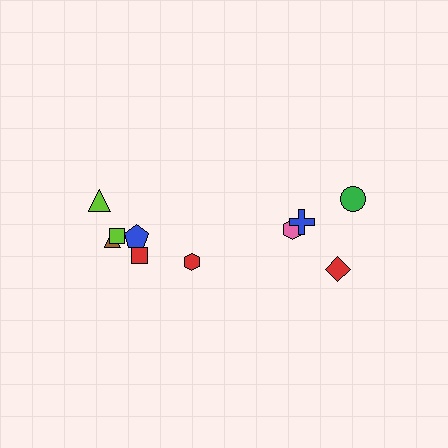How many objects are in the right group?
There are 4 objects.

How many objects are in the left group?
There are 6 objects.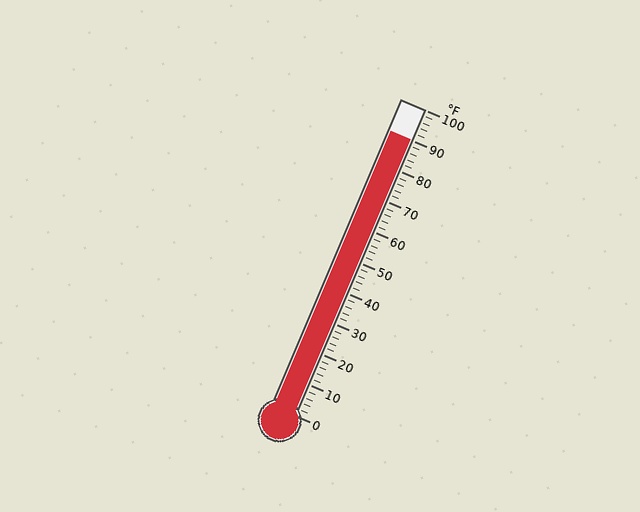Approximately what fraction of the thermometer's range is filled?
The thermometer is filled to approximately 90% of its range.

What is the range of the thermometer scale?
The thermometer scale ranges from 0°F to 100°F.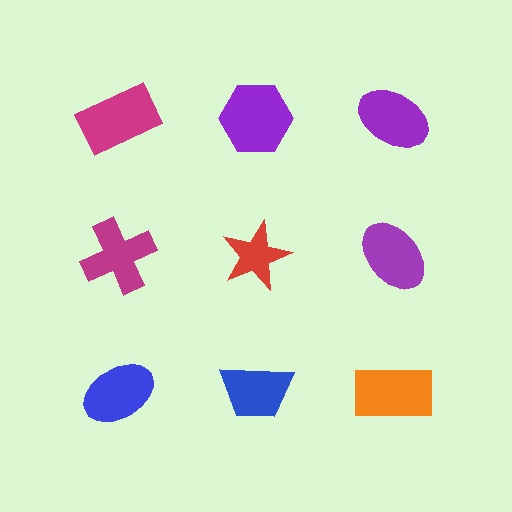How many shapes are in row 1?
3 shapes.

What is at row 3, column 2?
A blue trapezoid.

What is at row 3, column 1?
A blue ellipse.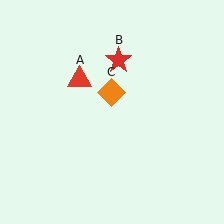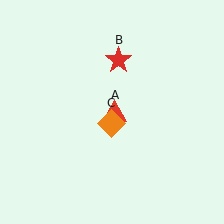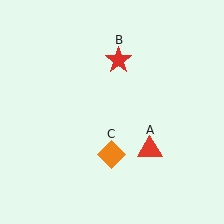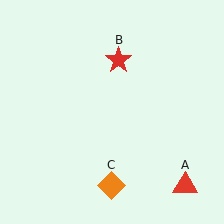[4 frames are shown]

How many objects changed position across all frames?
2 objects changed position: red triangle (object A), orange diamond (object C).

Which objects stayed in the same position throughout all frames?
Red star (object B) remained stationary.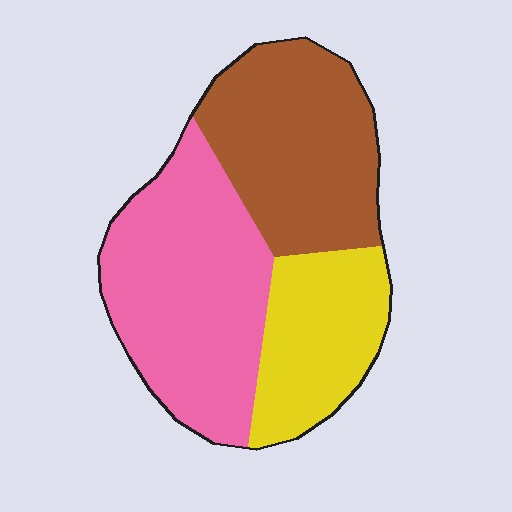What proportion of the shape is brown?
Brown takes up about one third (1/3) of the shape.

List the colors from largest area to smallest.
From largest to smallest: pink, brown, yellow.